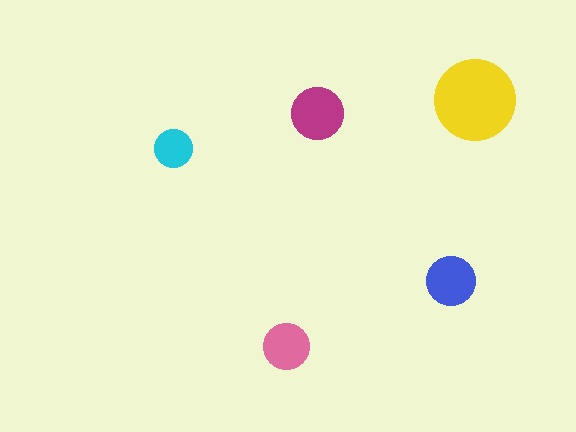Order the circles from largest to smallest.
the yellow one, the magenta one, the blue one, the pink one, the cyan one.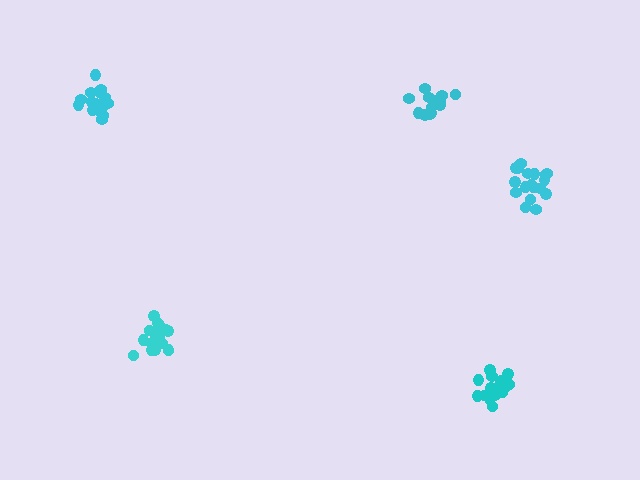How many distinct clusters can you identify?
There are 5 distinct clusters.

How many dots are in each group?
Group 1: 16 dots, Group 2: 18 dots, Group 3: 18 dots, Group 4: 14 dots, Group 5: 20 dots (86 total).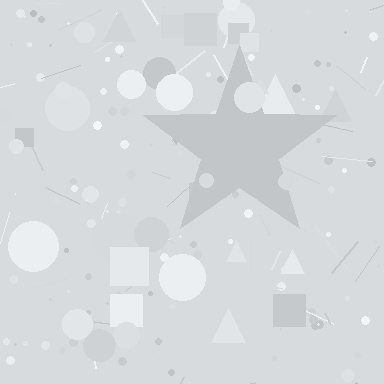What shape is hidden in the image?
A star is hidden in the image.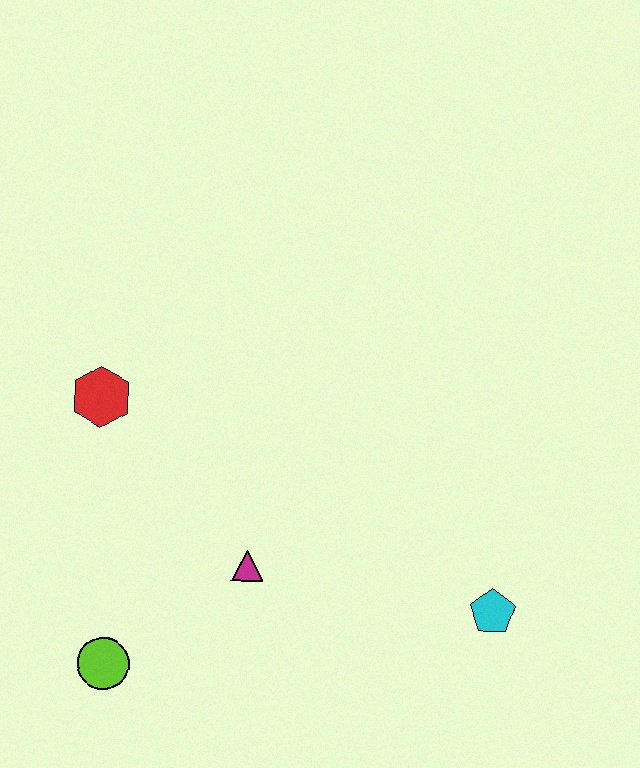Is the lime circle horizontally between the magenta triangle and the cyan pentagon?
No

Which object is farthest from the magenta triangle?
The cyan pentagon is farthest from the magenta triangle.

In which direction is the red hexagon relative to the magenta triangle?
The red hexagon is above the magenta triangle.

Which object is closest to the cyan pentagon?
The magenta triangle is closest to the cyan pentagon.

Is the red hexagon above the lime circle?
Yes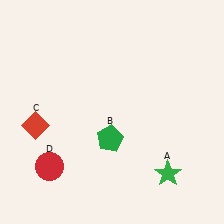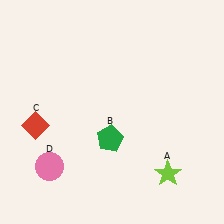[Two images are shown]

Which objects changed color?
A changed from green to lime. D changed from red to pink.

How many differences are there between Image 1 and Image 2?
There are 2 differences between the two images.